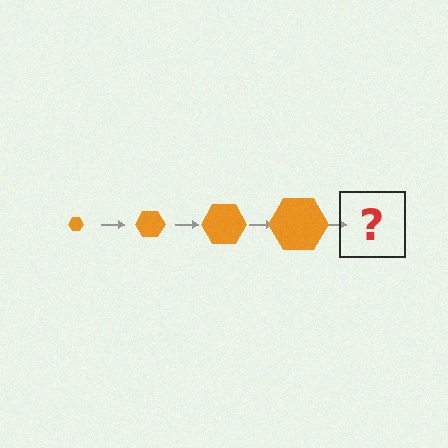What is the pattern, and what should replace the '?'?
The pattern is that the hexagon gets progressively larger each step. The '?' should be an orange hexagon, larger than the previous one.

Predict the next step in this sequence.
The next step is an orange hexagon, larger than the previous one.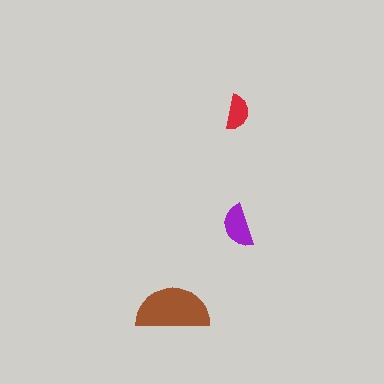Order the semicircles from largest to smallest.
the brown one, the purple one, the red one.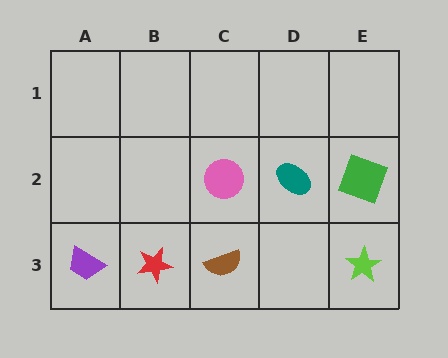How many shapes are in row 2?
3 shapes.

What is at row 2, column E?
A green square.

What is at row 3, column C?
A brown semicircle.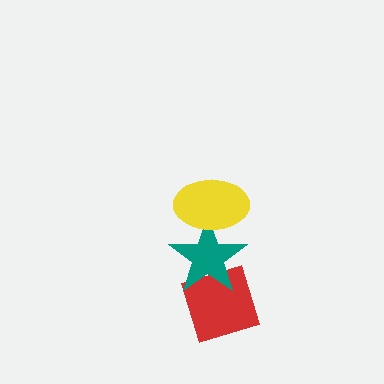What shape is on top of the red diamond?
The teal star is on top of the red diamond.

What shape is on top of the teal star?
The yellow ellipse is on top of the teal star.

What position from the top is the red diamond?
The red diamond is 3rd from the top.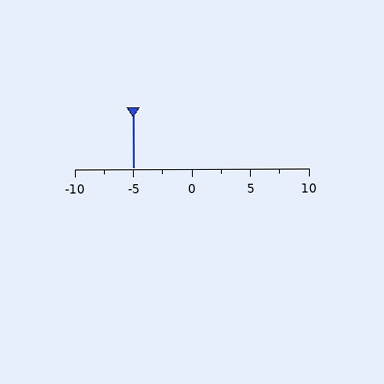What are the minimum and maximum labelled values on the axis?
The axis runs from -10 to 10.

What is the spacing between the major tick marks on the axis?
The major ticks are spaced 5 apart.